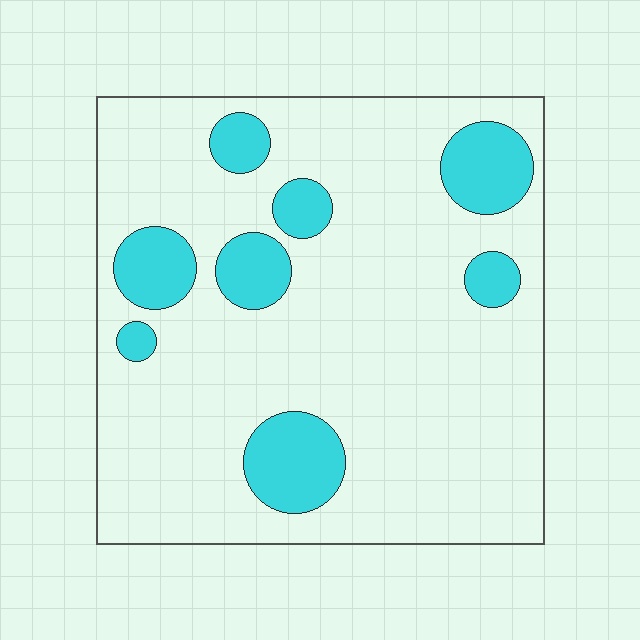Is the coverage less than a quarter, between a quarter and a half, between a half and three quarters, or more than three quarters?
Less than a quarter.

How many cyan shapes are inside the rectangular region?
8.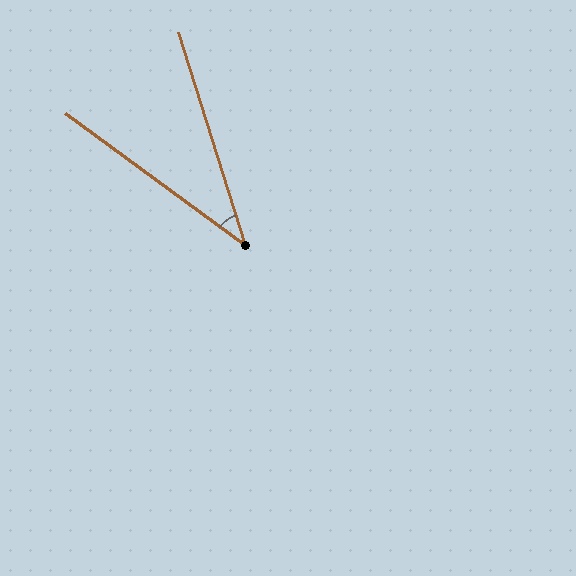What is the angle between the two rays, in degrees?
Approximately 36 degrees.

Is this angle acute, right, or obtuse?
It is acute.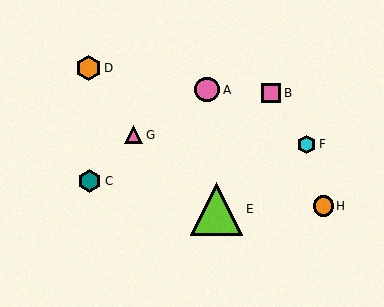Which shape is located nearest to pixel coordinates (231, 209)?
The lime triangle (labeled E) at (217, 209) is nearest to that location.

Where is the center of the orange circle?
The center of the orange circle is at (323, 206).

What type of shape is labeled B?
Shape B is a pink square.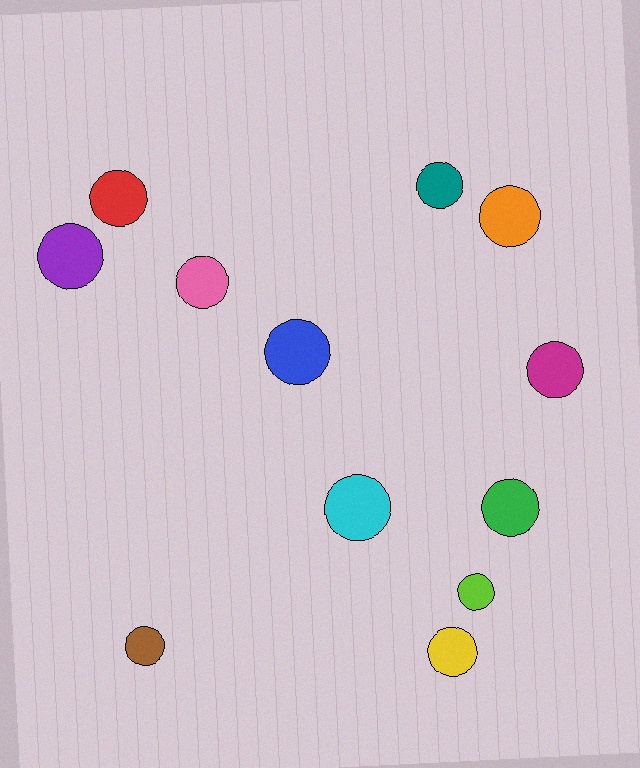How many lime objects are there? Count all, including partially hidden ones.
There is 1 lime object.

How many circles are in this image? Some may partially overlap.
There are 12 circles.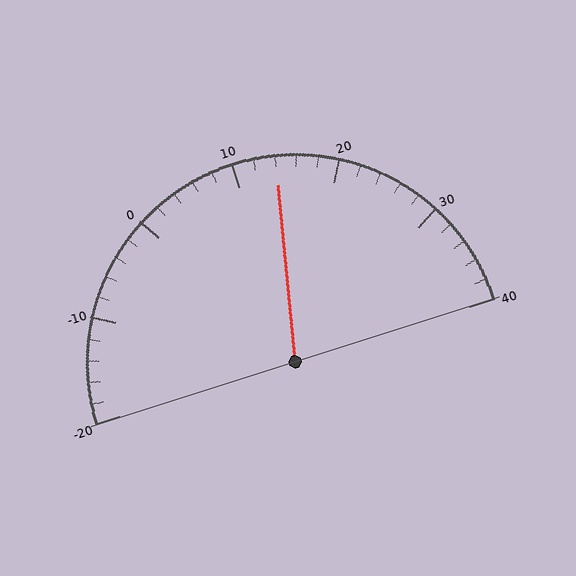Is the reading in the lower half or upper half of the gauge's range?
The reading is in the upper half of the range (-20 to 40).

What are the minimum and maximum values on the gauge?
The gauge ranges from -20 to 40.